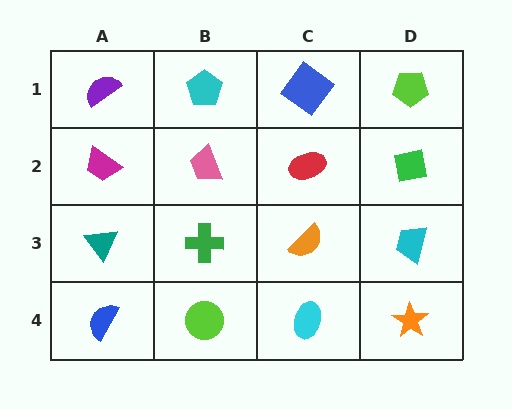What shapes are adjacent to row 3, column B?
A pink trapezoid (row 2, column B), a lime circle (row 4, column B), a teal triangle (row 3, column A), an orange semicircle (row 3, column C).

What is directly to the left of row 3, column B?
A teal triangle.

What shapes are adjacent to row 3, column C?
A red ellipse (row 2, column C), a cyan ellipse (row 4, column C), a green cross (row 3, column B), a cyan trapezoid (row 3, column D).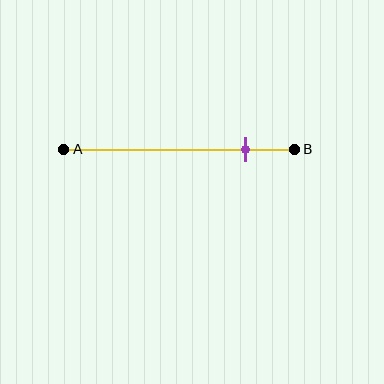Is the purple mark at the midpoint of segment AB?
No, the mark is at about 80% from A, not at the 50% midpoint.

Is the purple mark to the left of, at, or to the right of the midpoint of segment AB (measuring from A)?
The purple mark is to the right of the midpoint of segment AB.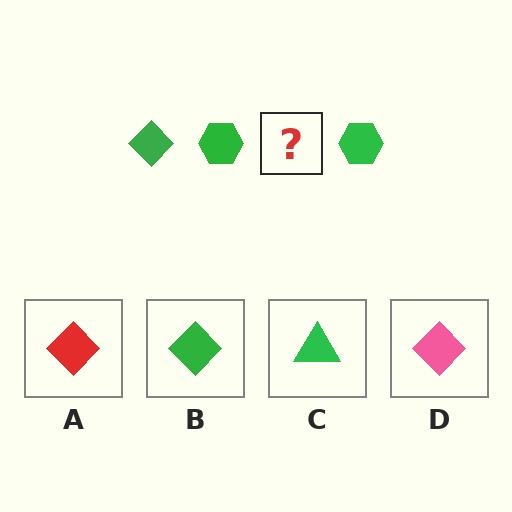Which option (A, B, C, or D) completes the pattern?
B.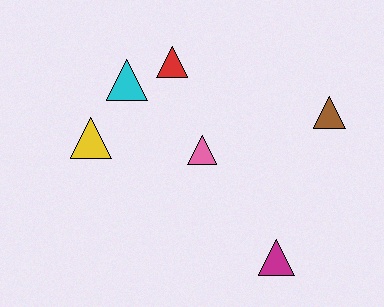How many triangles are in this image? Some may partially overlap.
There are 6 triangles.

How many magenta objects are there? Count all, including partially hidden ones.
There is 1 magenta object.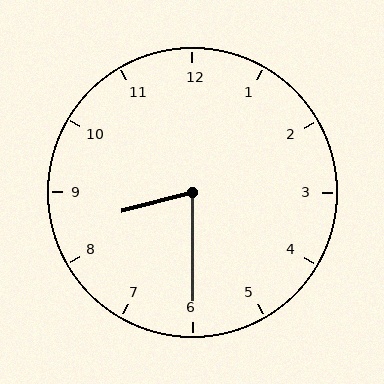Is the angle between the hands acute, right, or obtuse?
It is acute.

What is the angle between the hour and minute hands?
Approximately 75 degrees.